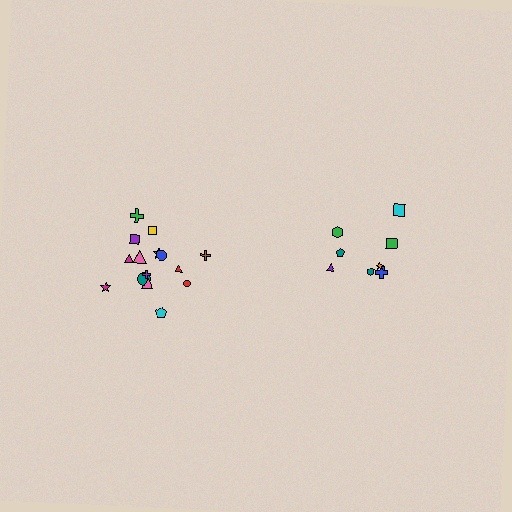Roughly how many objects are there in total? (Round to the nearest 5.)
Roughly 25 objects in total.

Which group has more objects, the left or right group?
The left group.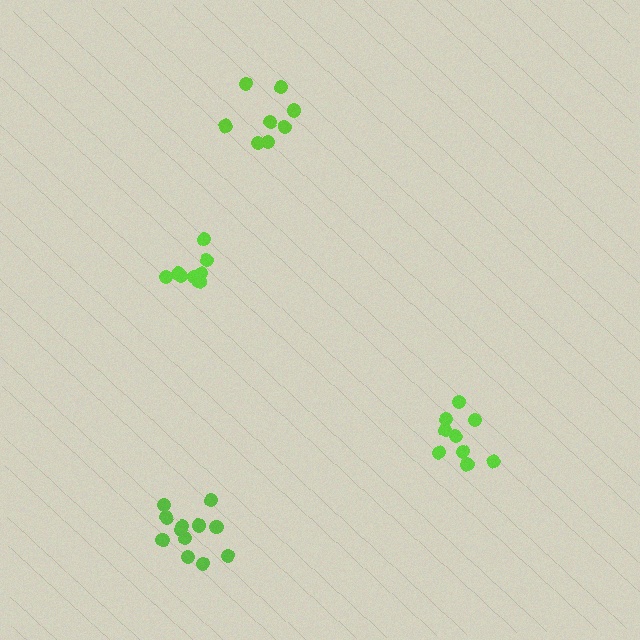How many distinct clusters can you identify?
There are 4 distinct clusters.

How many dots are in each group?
Group 1: 8 dots, Group 2: 12 dots, Group 3: 9 dots, Group 4: 9 dots (38 total).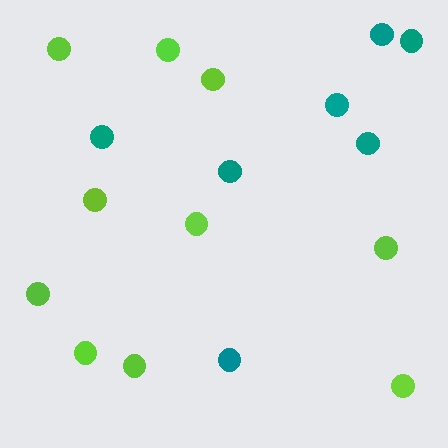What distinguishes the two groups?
There are 2 groups: one group of teal circles (7) and one group of lime circles (10).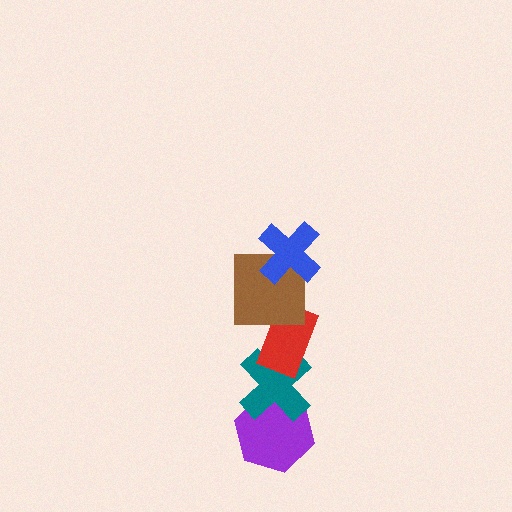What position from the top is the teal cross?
The teal cross is 4th from the top.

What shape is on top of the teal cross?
The red rectangle is on top of the teal cross.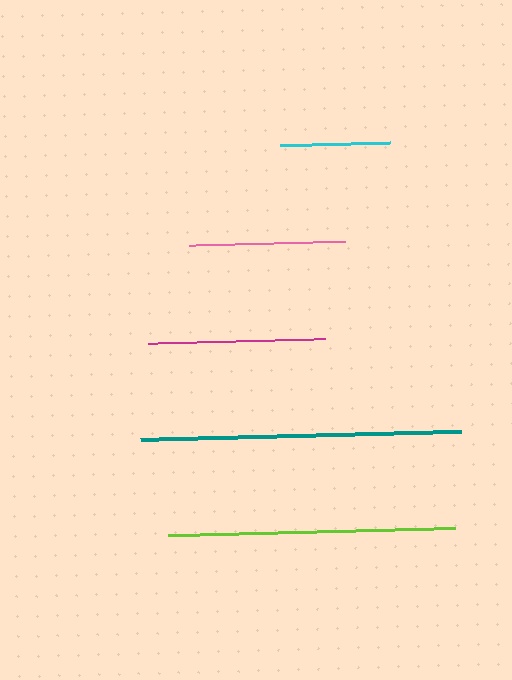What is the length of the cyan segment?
The cyan segment is approximately 110 pixels long.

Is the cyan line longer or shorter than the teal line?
The teal line is longer than the cyan line.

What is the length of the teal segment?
The teal segment is approximately 321 pixels long.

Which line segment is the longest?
The teal line is the longest at approximately 321 pixels.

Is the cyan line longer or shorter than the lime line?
The lime line is longer than the cyan line.